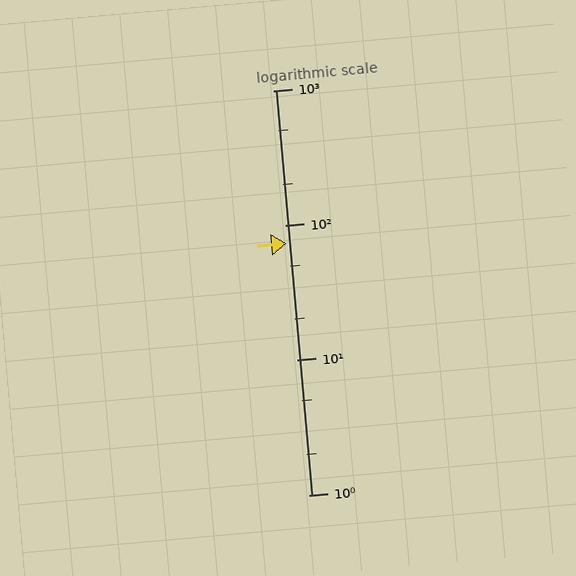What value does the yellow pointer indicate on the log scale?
The pointer indicates approximately 73.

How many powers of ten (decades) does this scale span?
The scale spans 3 decades, from 1 to 1000.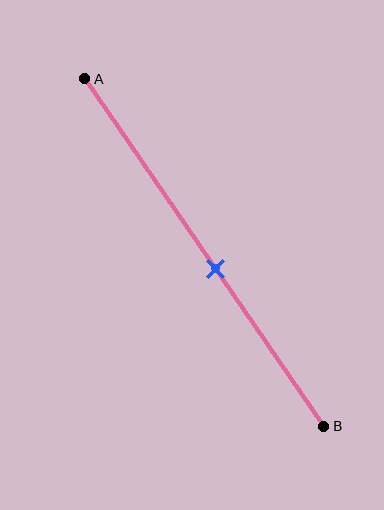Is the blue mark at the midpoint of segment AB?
No, the mark is at about 55% from A, not at the 50% midpoint.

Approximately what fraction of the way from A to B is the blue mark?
The blue mark is approximately 55% of the way from A to B.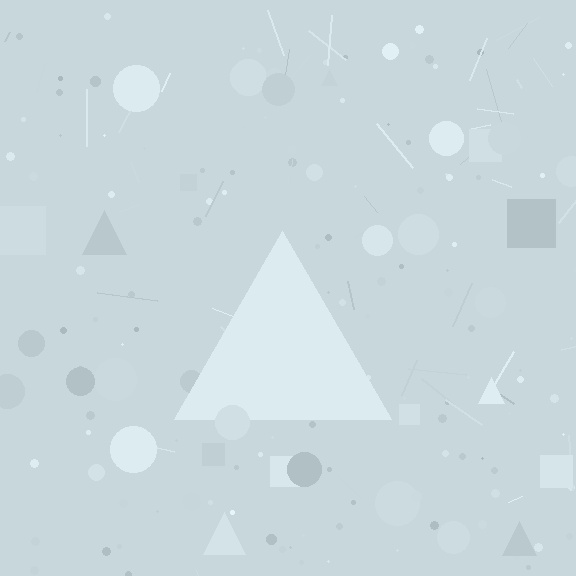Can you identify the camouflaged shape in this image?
The camouflaged shape is a triangle.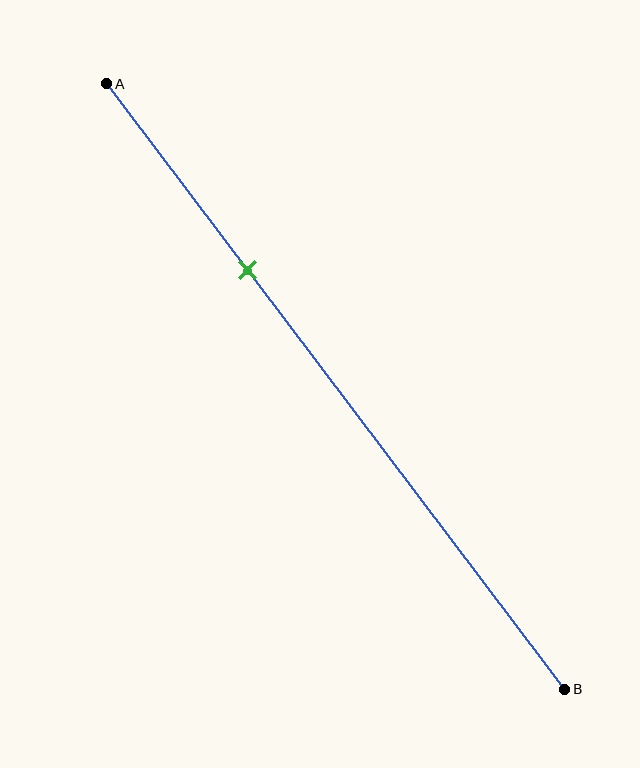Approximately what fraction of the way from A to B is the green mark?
The green mark is approximately 30% of the way from A to B.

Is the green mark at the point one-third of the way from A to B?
Yes, the mark is approximately at the one-third point.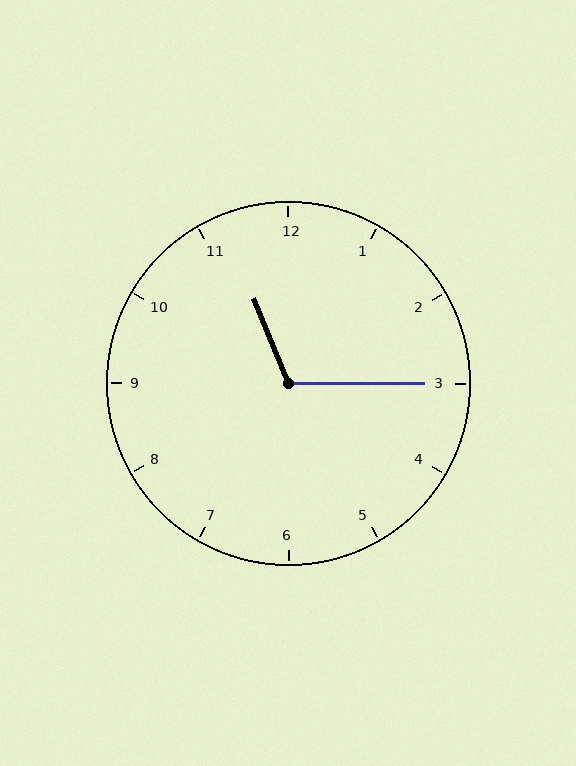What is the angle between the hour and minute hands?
Approximately 112 degrees.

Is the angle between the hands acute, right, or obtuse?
It is obtuse.